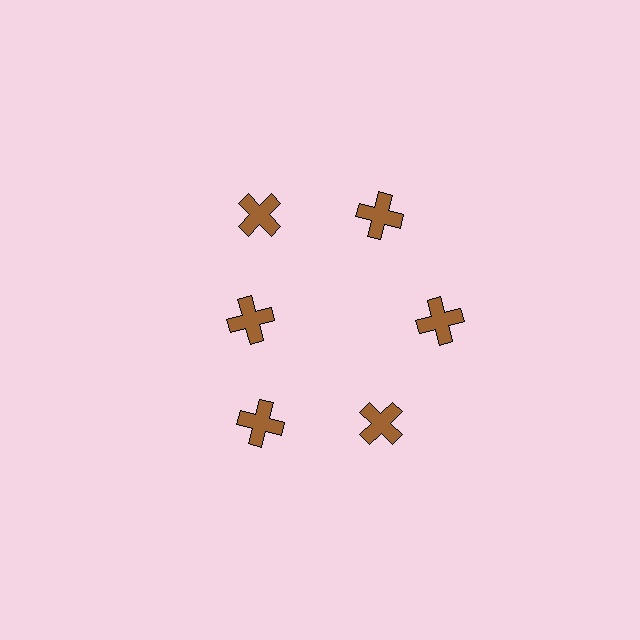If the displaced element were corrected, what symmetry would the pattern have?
It would have 6-fold rotational symmetry — the pattern would map onto itself every 60 degrees.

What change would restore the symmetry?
The symmetry would be restored by moving it outward, back onto the ring so that all 6 crosses sit at equal angles and equal distance from the center.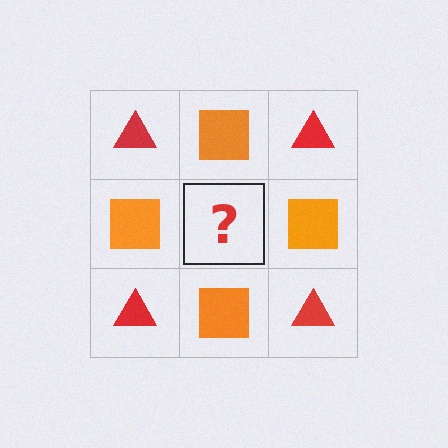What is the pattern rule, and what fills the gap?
The rule is that it alternates red triangle and orange square in a checkerboard pattern. The gap should be filled with a red triangle.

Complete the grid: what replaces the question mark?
The question mark should be replaced with a red triangle.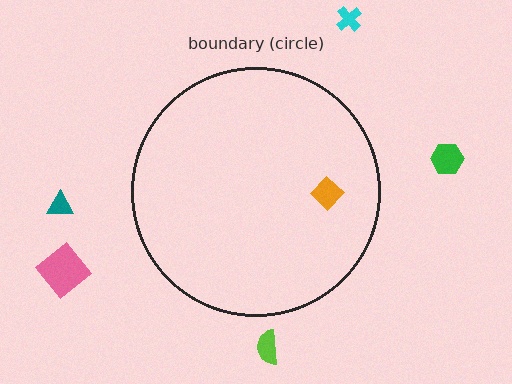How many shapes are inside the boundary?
1 inside, 5 outside.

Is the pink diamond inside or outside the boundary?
Outside.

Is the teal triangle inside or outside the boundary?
Outside.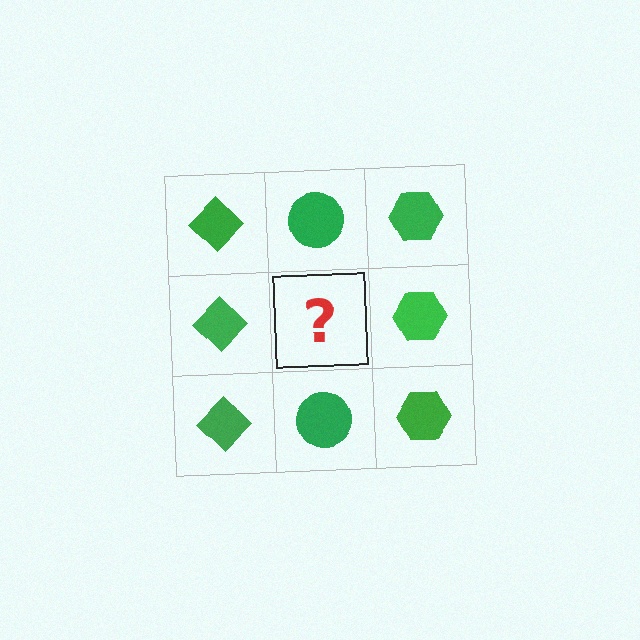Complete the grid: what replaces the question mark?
The question mark should be replaced with a green circle.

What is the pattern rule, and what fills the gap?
The rule is that each column has a consistent shape. The gap should be filled with a green circle.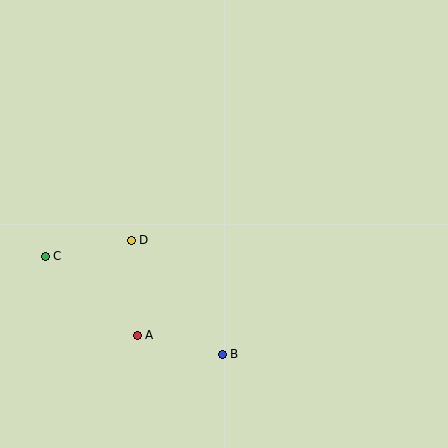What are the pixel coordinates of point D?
Point D is at (131, 240).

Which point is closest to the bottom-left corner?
Point A is closest to the bottom-left corner.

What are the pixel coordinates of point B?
Point B is at (222, 354).